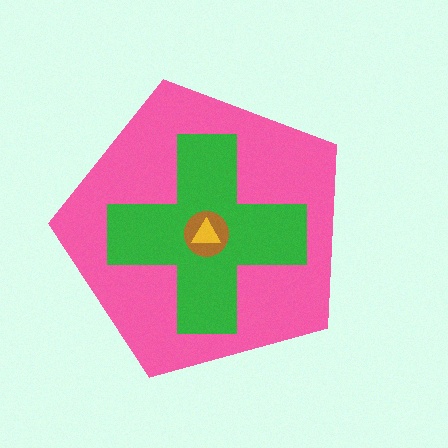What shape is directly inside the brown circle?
The yellow triangle.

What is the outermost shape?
The pink pentagon.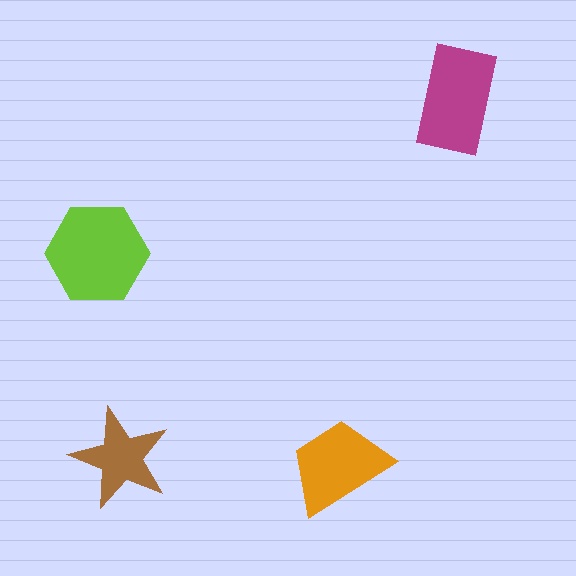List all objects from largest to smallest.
The lime hexagon, the magenta rectangle, the orange trapezoid, the brown star.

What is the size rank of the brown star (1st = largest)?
4th.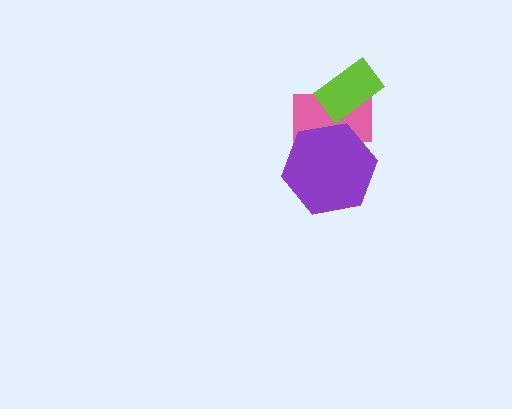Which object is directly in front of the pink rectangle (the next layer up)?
The purple hexagon is directly in front of the pink rectangle.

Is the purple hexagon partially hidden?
No, no other shape covers it.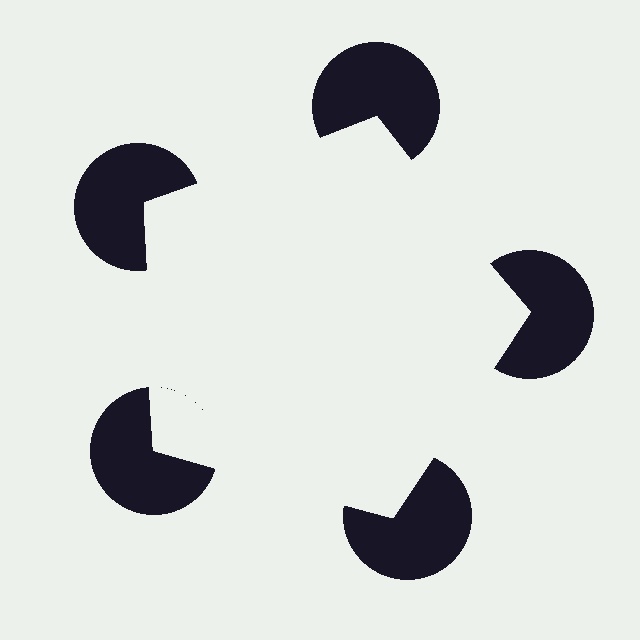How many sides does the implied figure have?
5 sides.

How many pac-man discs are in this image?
There are 5 — one at each vertex of the illusory pentagon.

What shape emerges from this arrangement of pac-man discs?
An illusory pentagon — its edges are inferred from the aligned wedge cuts in the pac-man discs, not physically drawn.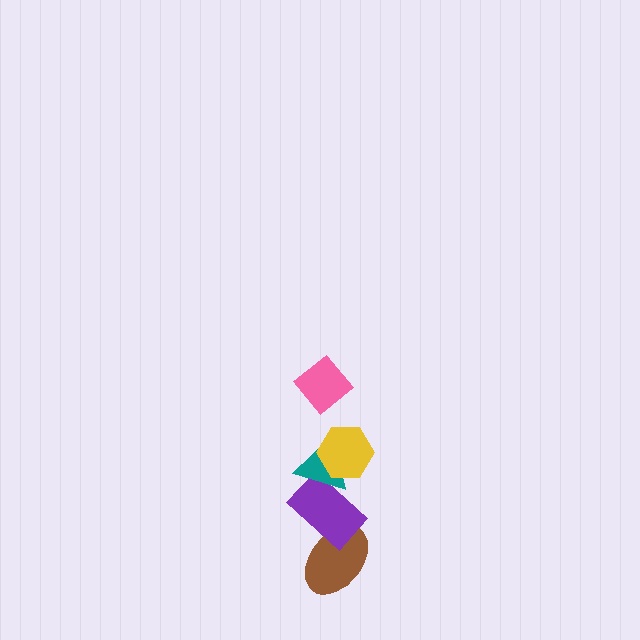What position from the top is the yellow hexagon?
The yellow hexagon is 2nd from the top.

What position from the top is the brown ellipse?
The brown ellipse is 5th from the top.